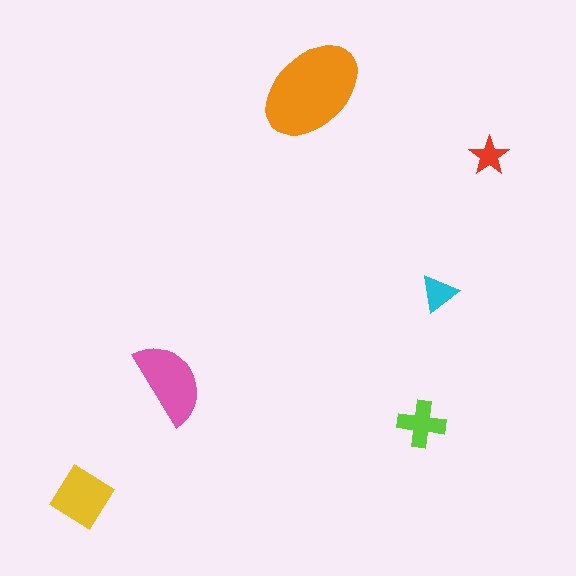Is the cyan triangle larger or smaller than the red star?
Larger.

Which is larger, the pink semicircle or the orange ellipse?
The orange ellipse.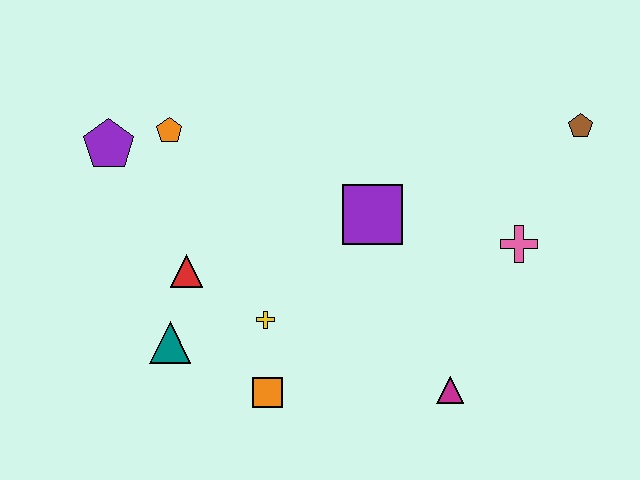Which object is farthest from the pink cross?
The purple pentagon is farthest from the pink cross.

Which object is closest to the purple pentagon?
The orange pentagon is closest to the purple pentagon.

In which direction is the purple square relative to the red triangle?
The purple square is to the right of the red triangle.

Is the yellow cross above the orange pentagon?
No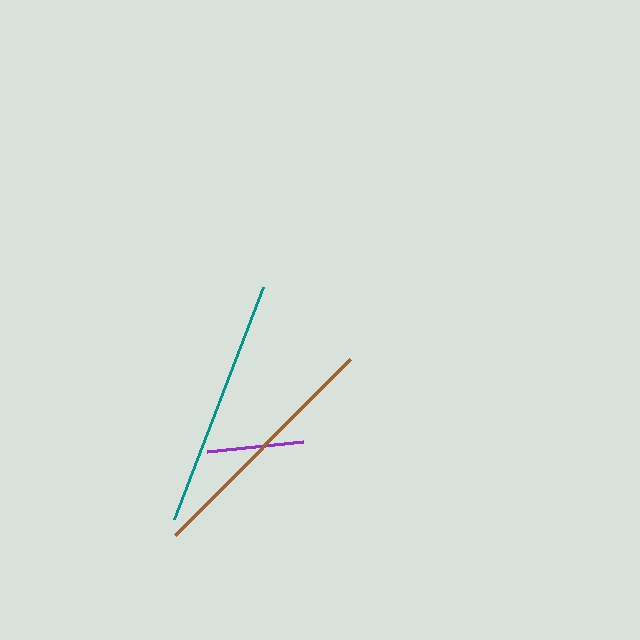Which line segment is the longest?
The teal line is the longest at approximately 249 pixels.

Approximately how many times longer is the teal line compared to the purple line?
The teal line is approximately 2.6 times the length of the purple line.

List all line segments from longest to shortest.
From longest to shortest: teal, brown, purple.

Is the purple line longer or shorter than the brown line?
The brown line is longer than the purple line.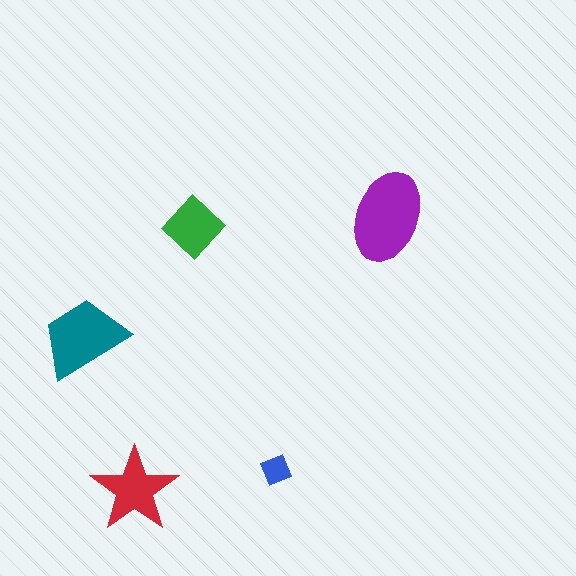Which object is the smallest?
The blue diamond.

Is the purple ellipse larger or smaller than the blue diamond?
Larger.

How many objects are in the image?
There are 5 objects in the image.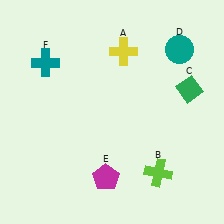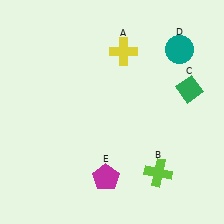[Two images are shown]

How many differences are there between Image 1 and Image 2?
There is 1 difference between the two images.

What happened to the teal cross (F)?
The teal cross (F) was removed in Image 2. It was in the top-left area of Image 1.